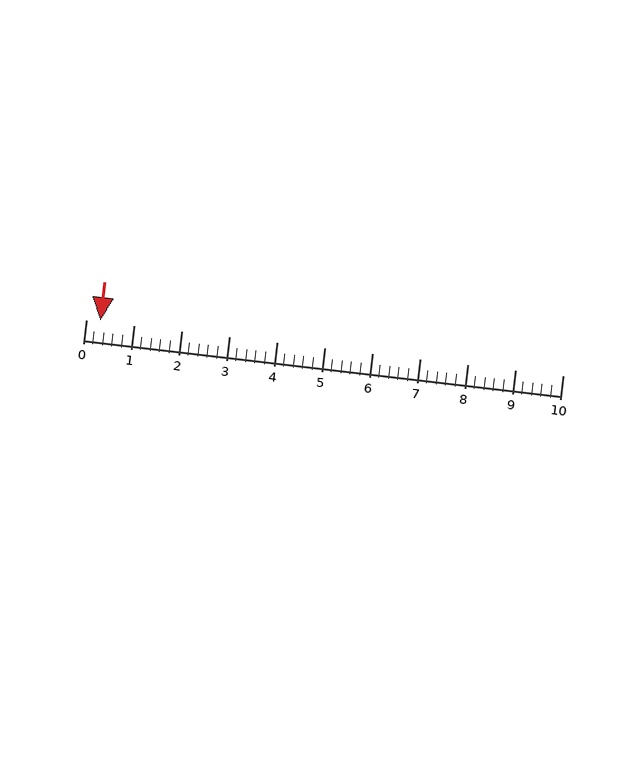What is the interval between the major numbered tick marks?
The major tick marks are spaced 1 units apart.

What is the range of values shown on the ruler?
The ruler shows values from 0 to 10.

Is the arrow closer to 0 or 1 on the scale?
The arrow is closer to 0.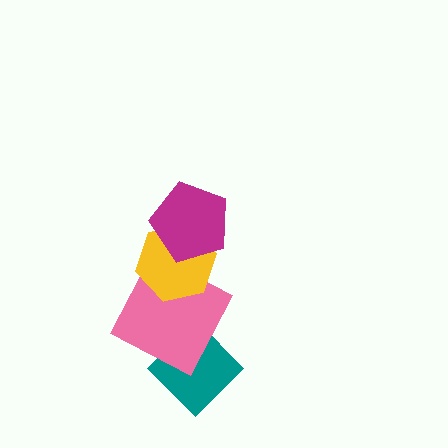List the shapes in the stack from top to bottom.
From top to bottom: the magenta pentagon, the yellow hexagon, the pink square, the teal diamond.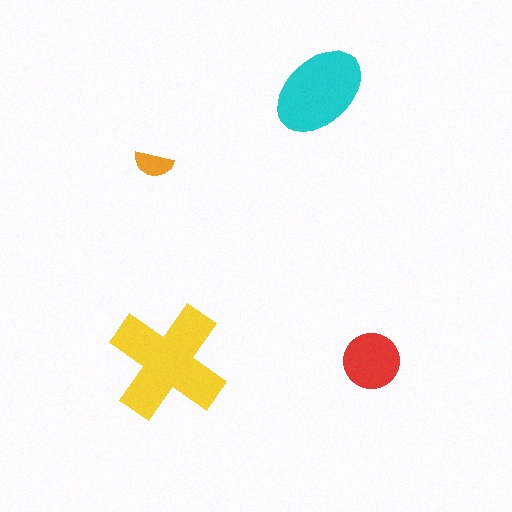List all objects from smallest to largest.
The orange semicircle, the red circle, the cyan ellipse, the yellow cross.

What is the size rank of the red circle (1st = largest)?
3rd.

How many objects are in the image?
There are 4 objects in the image.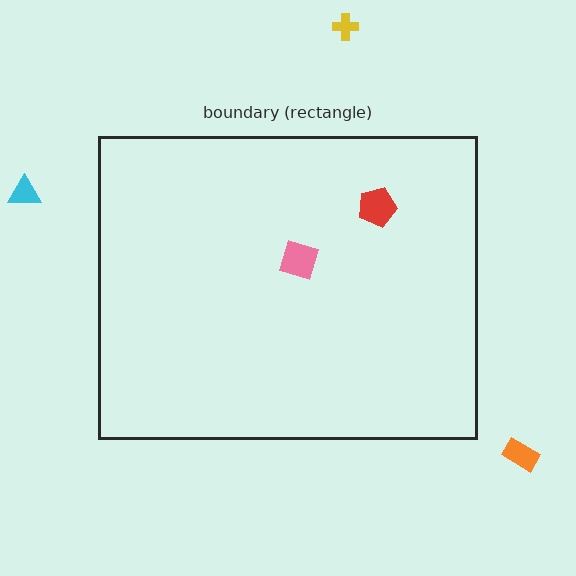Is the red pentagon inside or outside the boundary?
Inside.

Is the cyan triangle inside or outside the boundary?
Outside.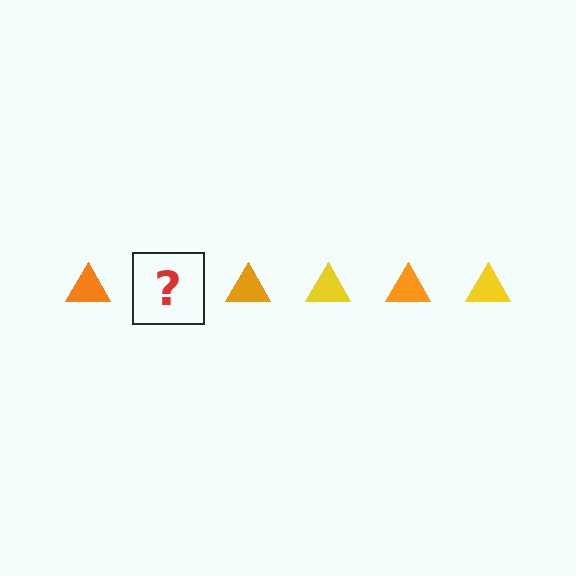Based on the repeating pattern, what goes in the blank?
The blank should be a yellow triangle.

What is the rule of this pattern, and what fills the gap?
The rule is that the pattern cycles through orange, yellow triangles. The gap should be filled with a yellow triangle.